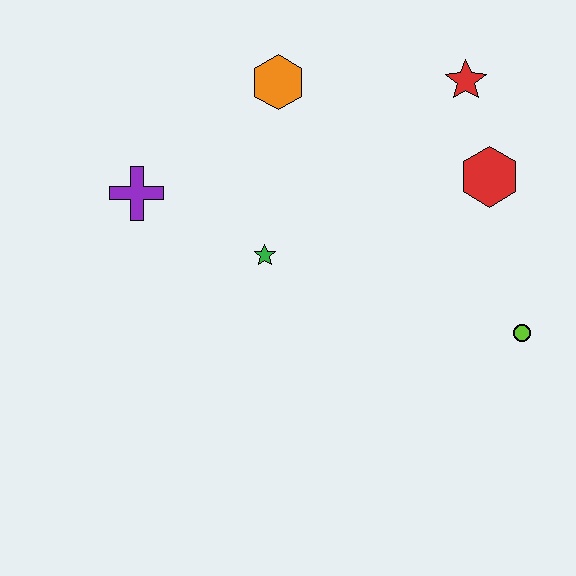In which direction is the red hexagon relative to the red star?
The red hexagon is below the red star.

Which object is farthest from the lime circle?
The purple cross is farthest from the lime circle.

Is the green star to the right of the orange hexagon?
No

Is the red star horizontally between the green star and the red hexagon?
Yes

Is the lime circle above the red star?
No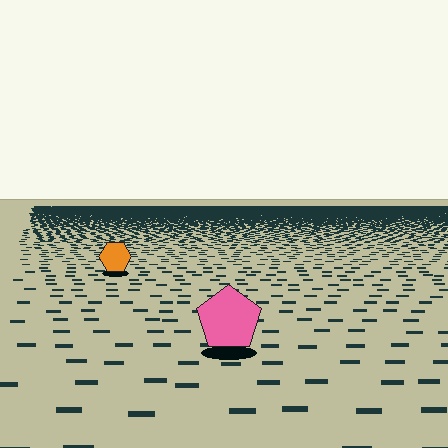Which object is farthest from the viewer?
The orange hexagon is farthest from the viewer. It appears smaller and the ground texture around it is denser.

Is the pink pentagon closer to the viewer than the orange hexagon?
Yes. The pink pentagon is closer — you can tell from the texture gradient: the ground texture is coarser near it.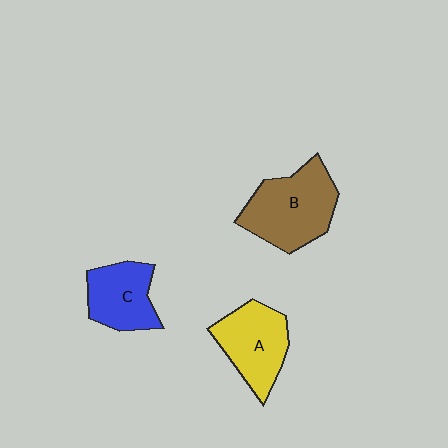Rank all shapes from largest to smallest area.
From largest to smallest: B (brown), A (yellow), C (blue).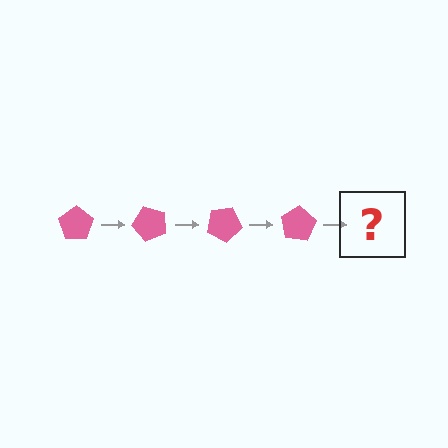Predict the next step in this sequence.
The next step is a pink pentagon rotated 200 degrees.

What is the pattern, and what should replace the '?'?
The pattern is that the pentagon rotates 50 degrees each step. The '?' should be a pink pentagon rotated 200 degrees.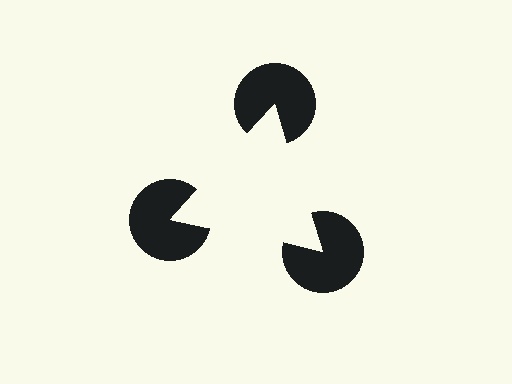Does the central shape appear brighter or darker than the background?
It typically appears slightly brighter than the background, even though no actual brightness change is drawn.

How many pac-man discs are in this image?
There are 3 — one at each vertex of the illusory triangle.